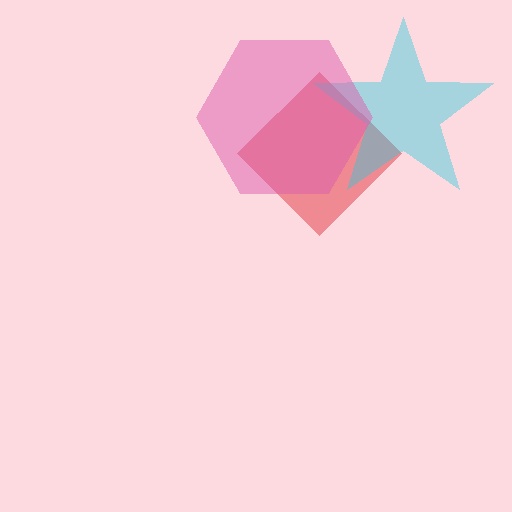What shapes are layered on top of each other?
The layered shapes are: a red diamond, a cyan star, a pink hexagon.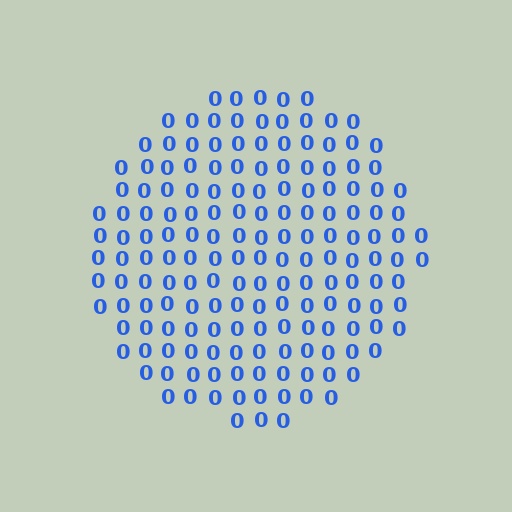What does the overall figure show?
The overall figure shows a circle.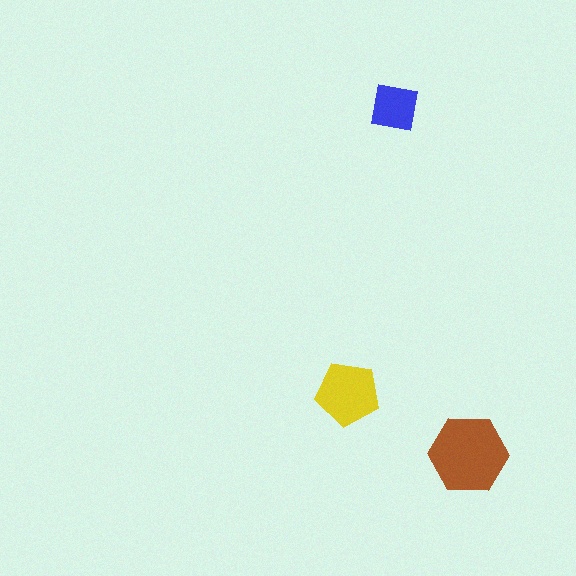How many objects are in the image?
There are 3 objects in the image.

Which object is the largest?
The brown hexagon.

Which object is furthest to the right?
The brown hexagon is rightmost.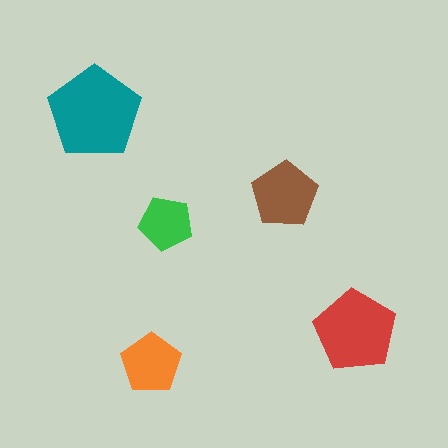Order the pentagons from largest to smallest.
the teal one, the red one, the brown one, the orange one, the green one.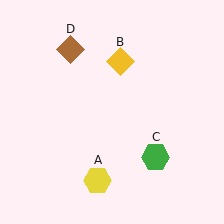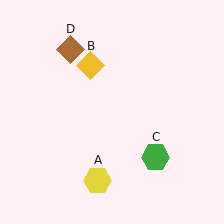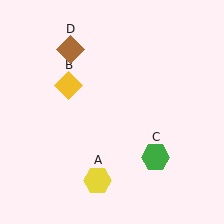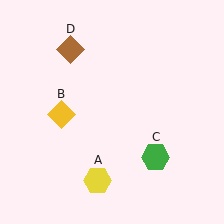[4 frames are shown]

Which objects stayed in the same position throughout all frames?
Yellow hexagon (object A) and green hexagon (object C) and brown diamond (object D) remained stationary.